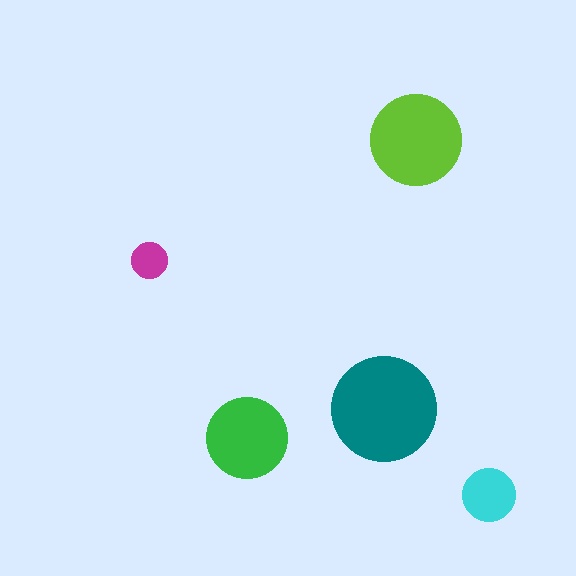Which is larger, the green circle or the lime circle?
The lime one.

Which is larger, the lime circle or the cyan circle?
The lime one.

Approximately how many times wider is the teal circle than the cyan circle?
About 2 times wider.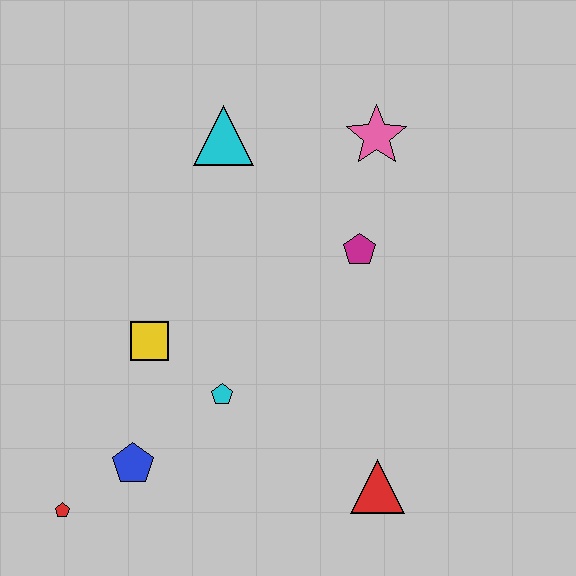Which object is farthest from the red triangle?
The cyan triangle is farthest from the red triangle.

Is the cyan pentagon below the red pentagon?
No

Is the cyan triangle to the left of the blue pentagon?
No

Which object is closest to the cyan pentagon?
The yellow square is closest to the cyan pentagon.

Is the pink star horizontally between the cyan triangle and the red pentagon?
No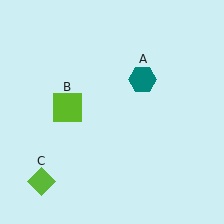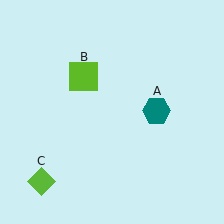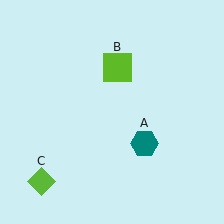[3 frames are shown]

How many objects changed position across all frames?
2 objects changed position: teal hexagon (object A), lime square (object B).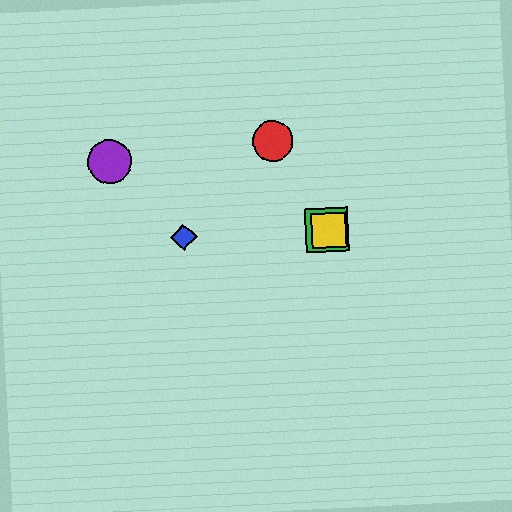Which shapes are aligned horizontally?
The blue diamond, the green square, the yellow square are aligned horizontally.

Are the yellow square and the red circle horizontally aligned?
No, the yellow square is at y≈230 and the red circle is at y≈141.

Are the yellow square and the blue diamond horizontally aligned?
Yes, both are at y≈230.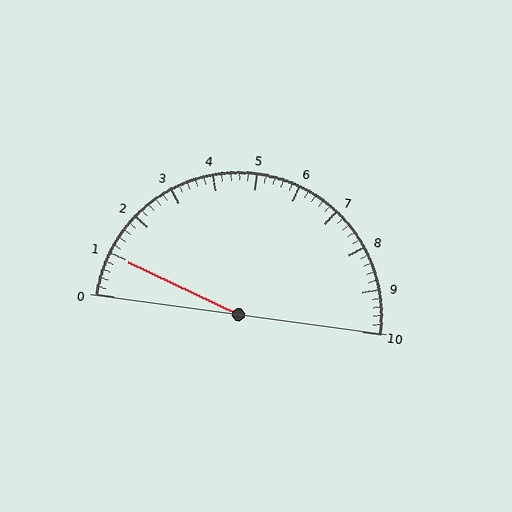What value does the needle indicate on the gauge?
The needle indicates approximately 1.0.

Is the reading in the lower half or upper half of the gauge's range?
The reading is in the lower half of the range (0 to 10).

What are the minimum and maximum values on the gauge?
The gauge ranges from 0 to 10.